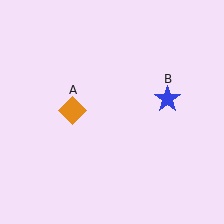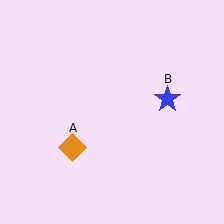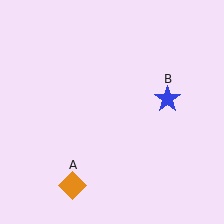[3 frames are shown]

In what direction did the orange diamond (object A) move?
The orange diamond (object A) moved down.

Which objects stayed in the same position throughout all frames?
Blue star (object B) remained stationary.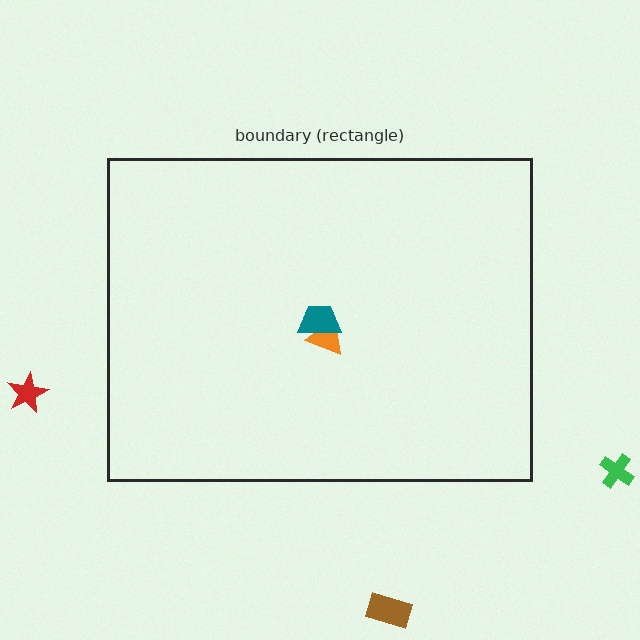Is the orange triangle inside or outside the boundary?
Inside.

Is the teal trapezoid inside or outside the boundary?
Inside.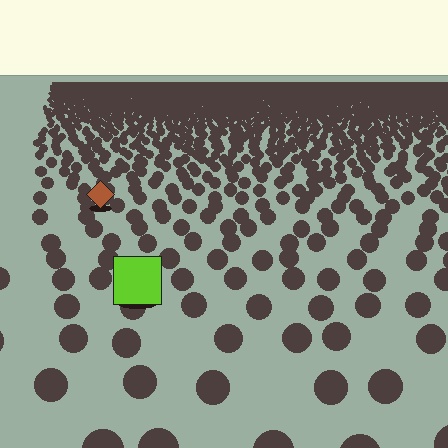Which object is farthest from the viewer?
The brown diamond is farthest from the viewer. It appears smaller and the ground texture around it is denser.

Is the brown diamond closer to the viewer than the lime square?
No. The lime square is closer — you can tell from the texture gradient: the ground texture is coarser near it.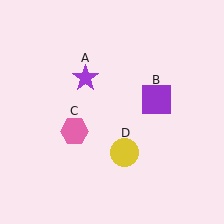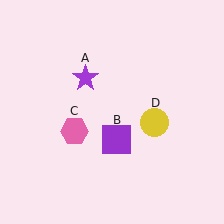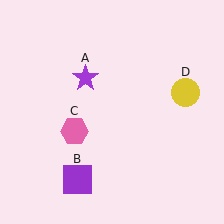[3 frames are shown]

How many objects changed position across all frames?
2 objects changed position: purple square (object B), yellow circle (object D).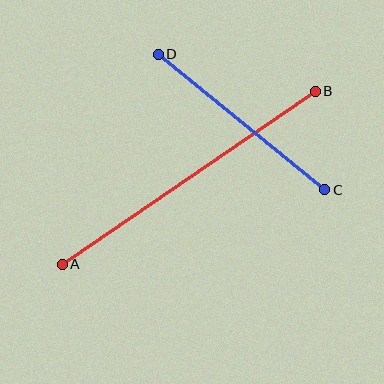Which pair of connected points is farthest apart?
Points A and B are farthest apart.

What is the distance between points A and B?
The distance is approximately 306 pixels.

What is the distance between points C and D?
The distance is approximately 215 pixels.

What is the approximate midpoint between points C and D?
The midpoint is at approximately (242, 122) pixels.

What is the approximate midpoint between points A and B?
The midpoint is at approximately (189, 178) pixels.